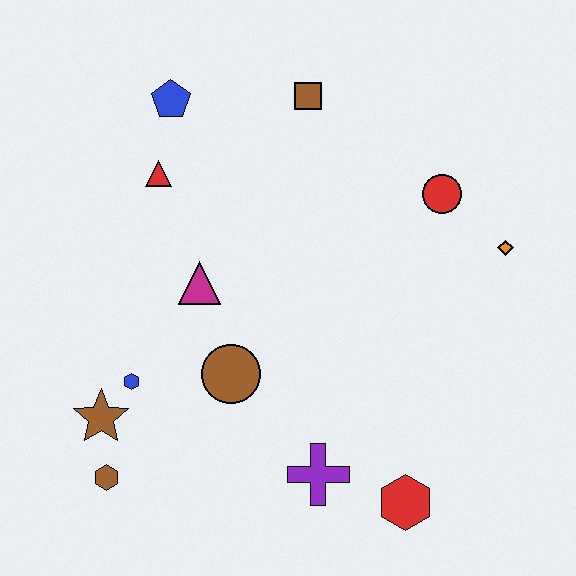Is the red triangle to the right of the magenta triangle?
No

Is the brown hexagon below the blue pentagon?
Yes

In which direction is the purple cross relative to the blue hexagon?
The purple cross is to the right of the blue hexagon.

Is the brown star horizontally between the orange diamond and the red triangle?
No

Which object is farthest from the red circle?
The brown hexagon is farthest from the red circle.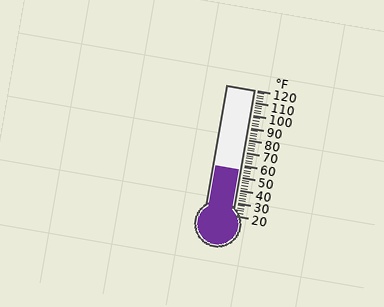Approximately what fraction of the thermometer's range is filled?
The thermometer is filled to approximately 35% of its range.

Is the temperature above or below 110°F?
The temperature is below 110°F.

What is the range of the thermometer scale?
The thermometer scale ranges from 20°F to 120°F.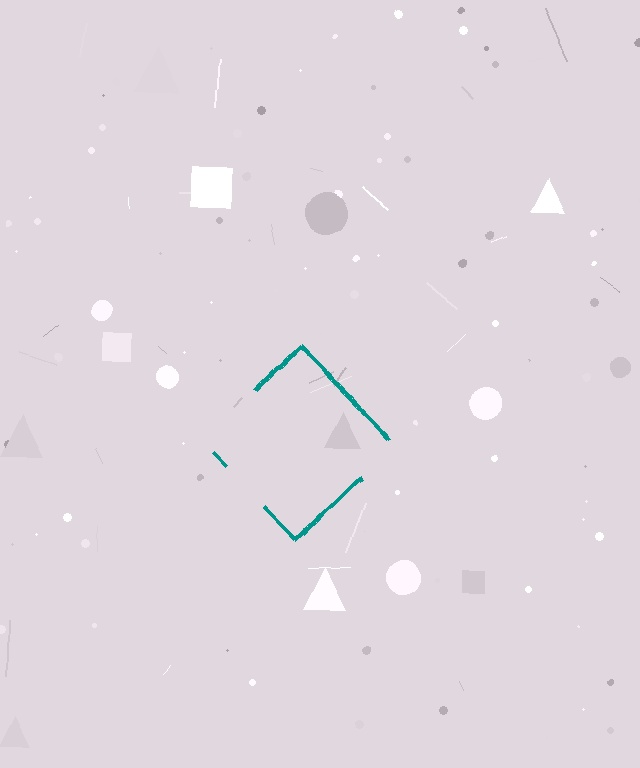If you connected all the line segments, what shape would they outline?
They would outline a diamond.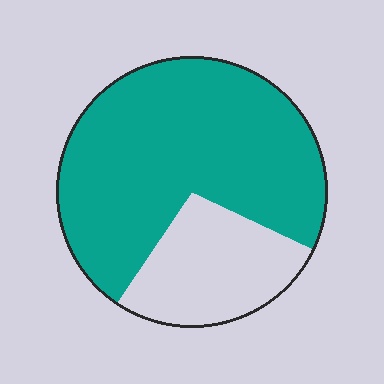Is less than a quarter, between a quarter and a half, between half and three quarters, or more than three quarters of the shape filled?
Between half and three quarters.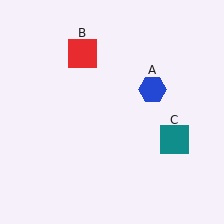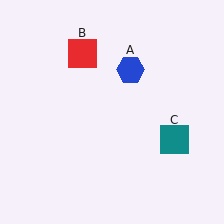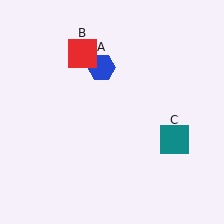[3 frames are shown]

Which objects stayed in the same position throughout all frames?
Red square (object B) and teal square (object C) remained stationary.